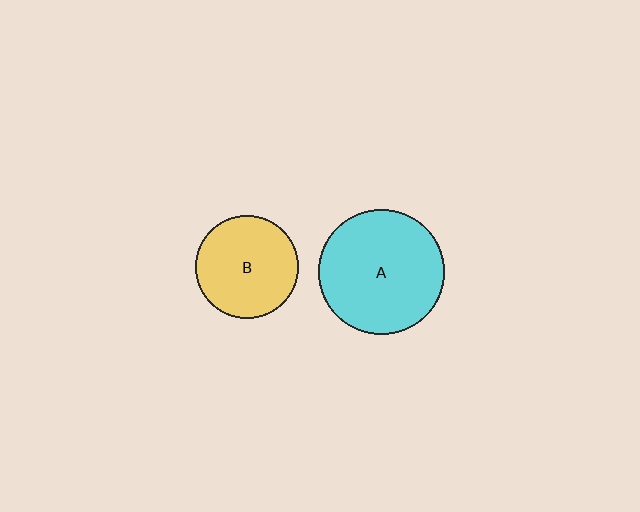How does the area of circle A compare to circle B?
Approximately 1.5 times.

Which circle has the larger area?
Circle A (cyan).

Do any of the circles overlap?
No, none of the circles overlap.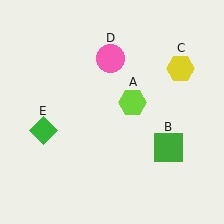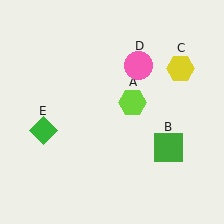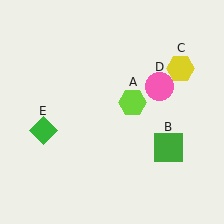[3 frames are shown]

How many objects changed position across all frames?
1 object changed position: pink circle (object D).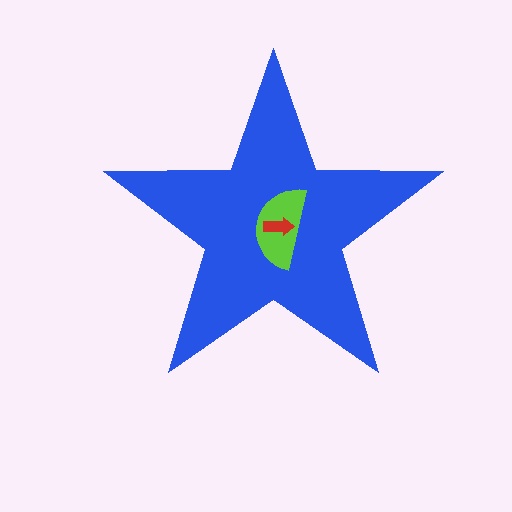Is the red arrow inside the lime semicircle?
Yes.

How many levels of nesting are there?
3.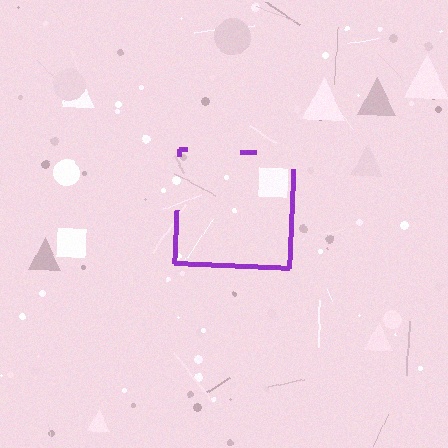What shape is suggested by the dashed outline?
The dashed outline suggests a square.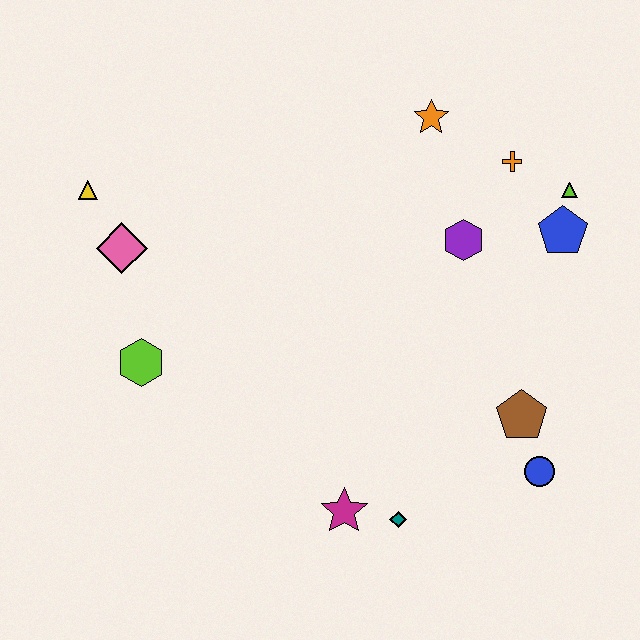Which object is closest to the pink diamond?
The yellow triangle is closest to the pink diamond.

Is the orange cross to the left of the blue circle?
Yes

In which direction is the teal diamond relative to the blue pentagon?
The teal diamond is below the blue pentagon.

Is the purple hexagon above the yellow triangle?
No